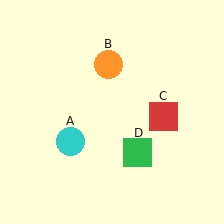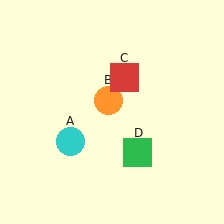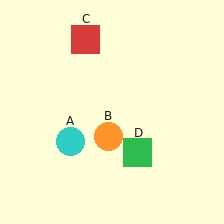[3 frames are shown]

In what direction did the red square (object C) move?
The red square (object C) moved up and to the left.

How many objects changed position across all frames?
2 objects changed position: orange circle (object B), red square (object C).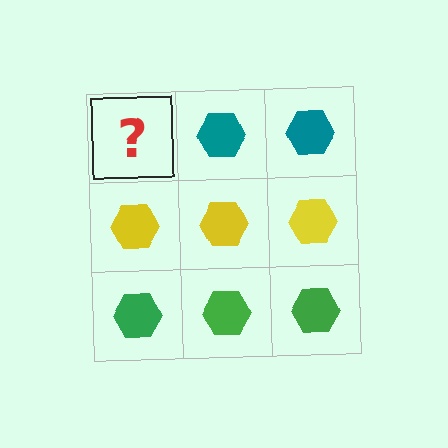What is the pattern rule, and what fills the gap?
The rule is that each row has a consistent color. The gap should be filled with a teal hexagon.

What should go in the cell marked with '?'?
The missing cell should contain a teal hexagon.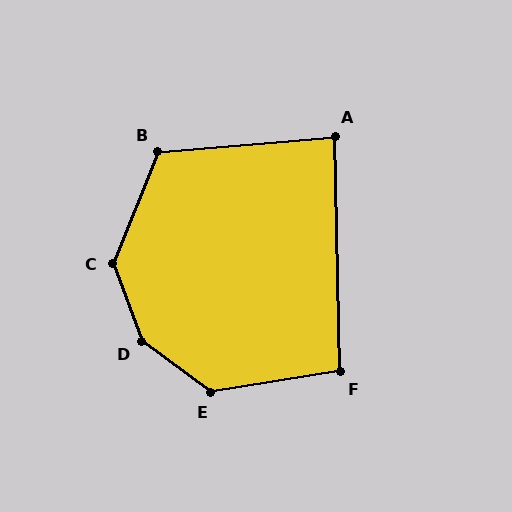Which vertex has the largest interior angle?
D, at approximately 146 degrees.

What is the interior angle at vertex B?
Approximately 117 degrees (obtuse).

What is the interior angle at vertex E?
Approximately 135 degrees (obtuse).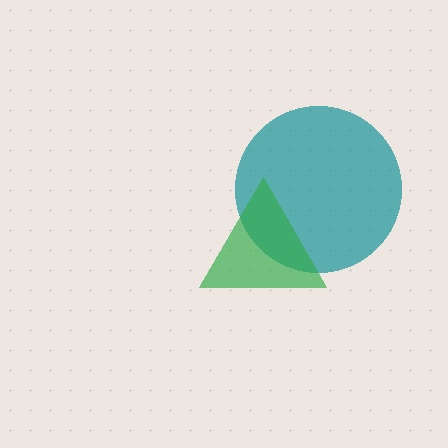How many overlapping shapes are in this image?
There are 2 overlapping shapes in the image.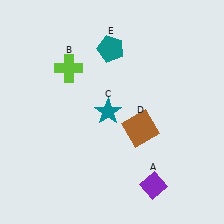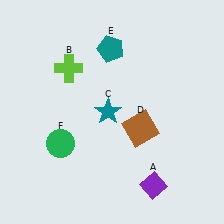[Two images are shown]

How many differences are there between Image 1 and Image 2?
There is 1 difference between the two images.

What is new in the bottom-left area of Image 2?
A green circle (F) was added in the bottom-left area of Image 2.